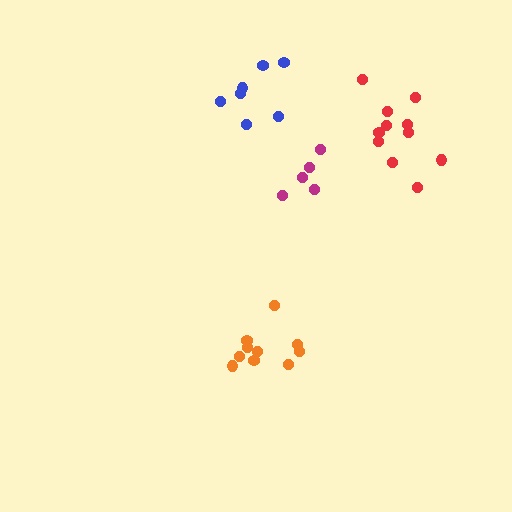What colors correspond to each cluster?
The clusters are colored: magenta, blue, orange, red.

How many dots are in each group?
Group 1: 5 dots, Group 2: 7 dots, Group 3: 10 dots, Group 4: 11 dots (33 total).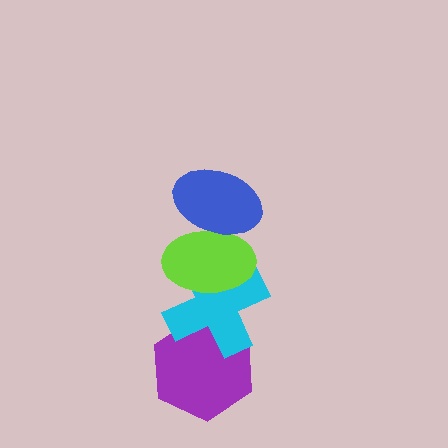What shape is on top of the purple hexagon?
The cyan cross is on top of the purple hexagon.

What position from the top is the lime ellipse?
The lime ellipse is 2nd from the top.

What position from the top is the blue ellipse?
The blue ellipse is 1st from the top.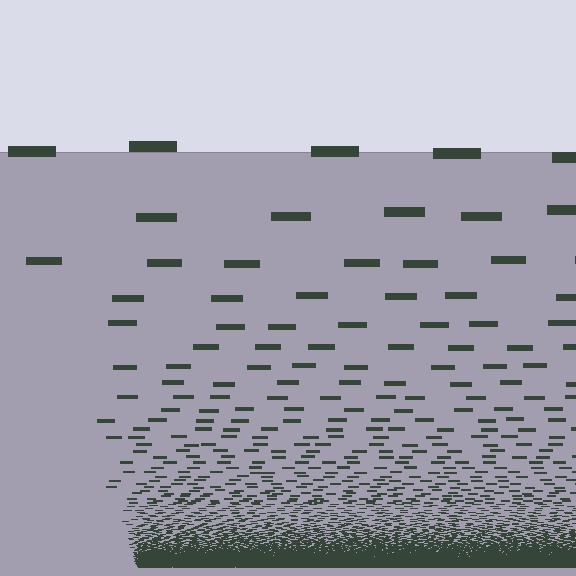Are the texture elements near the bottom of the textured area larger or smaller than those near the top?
Smaller. The gradient is inverted — elements near the bottom are smaller and denser.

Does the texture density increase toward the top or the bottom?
Density increases toward the bottom.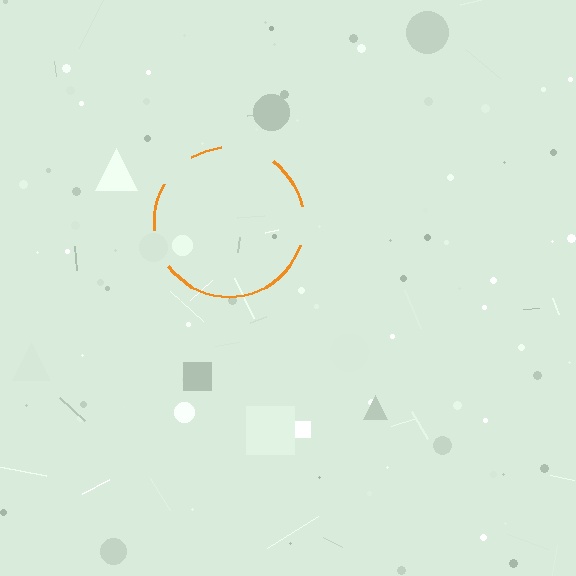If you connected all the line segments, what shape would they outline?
They would outline a circle.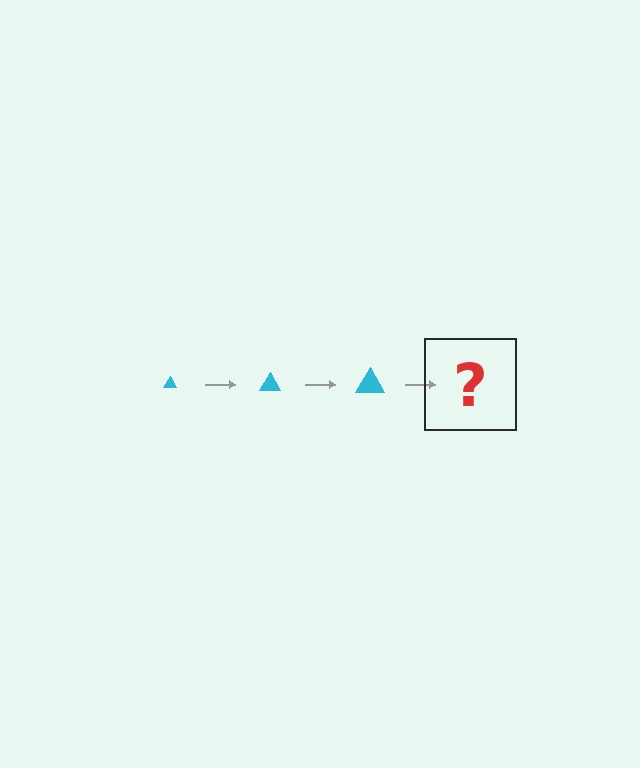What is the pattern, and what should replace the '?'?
The pattern is that the triangle gets progressively larger each step. The '?' should be a cyan triangle, larger than the previous one.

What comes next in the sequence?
The next element should be a cyan triangle, larger than the previous one.